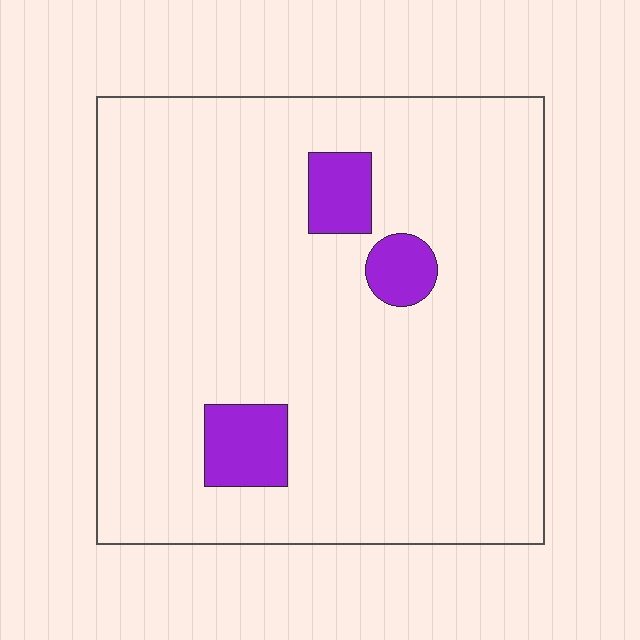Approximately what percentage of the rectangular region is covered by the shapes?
Approximately 10%.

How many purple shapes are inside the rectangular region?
3.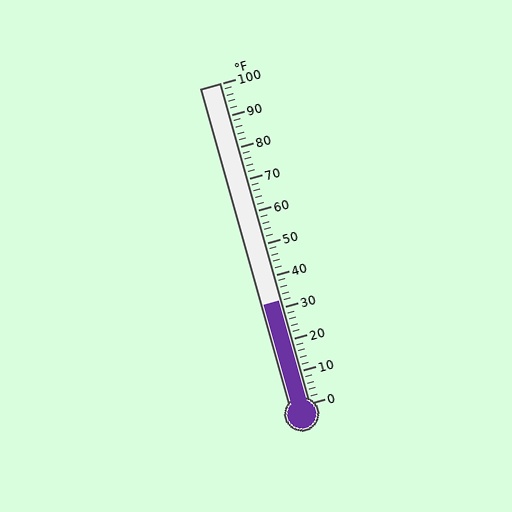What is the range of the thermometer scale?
The thermometer scale ranges from 0°F to 100°F.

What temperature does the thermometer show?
The thermometer shows approximately 32°F.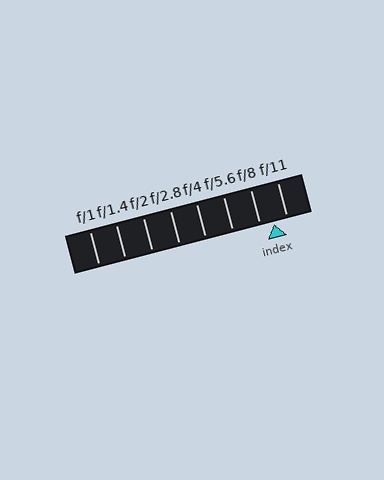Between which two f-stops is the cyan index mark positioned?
The index mark is between f/8 and f/11.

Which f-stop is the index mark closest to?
The index mark is closest to f/11.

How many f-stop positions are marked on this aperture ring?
There are 8 f-stop positions marked.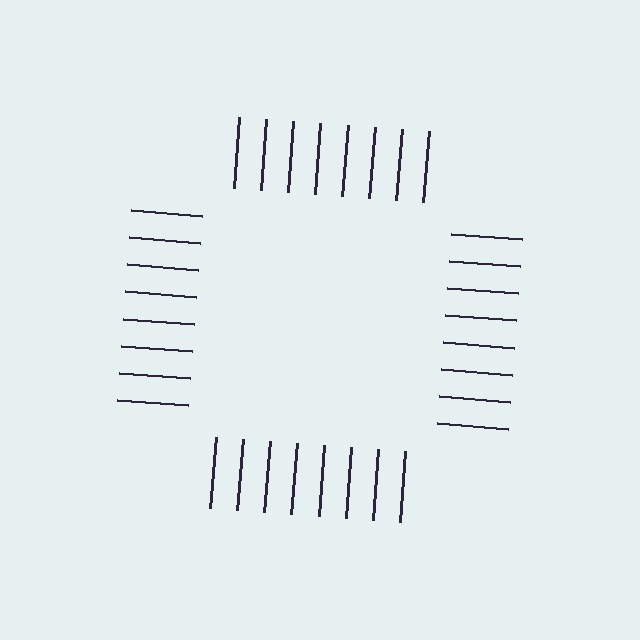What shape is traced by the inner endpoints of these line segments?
An illusory square — the line segments terminate on its edges but no continuous stroke is drawn.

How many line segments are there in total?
32 — 8 along each of the 4 edges.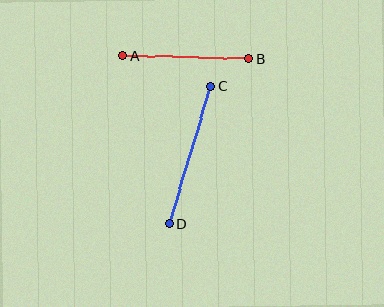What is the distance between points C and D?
The distance is approximately 144 pixels.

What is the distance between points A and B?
The distance is approximately 126 pixels.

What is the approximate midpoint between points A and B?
The midpoint is at approximately (185, 57) pixels.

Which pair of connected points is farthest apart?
Points C and D are farthest apart.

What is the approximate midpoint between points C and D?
The midpoint is at approximately (190, 155) pixels.